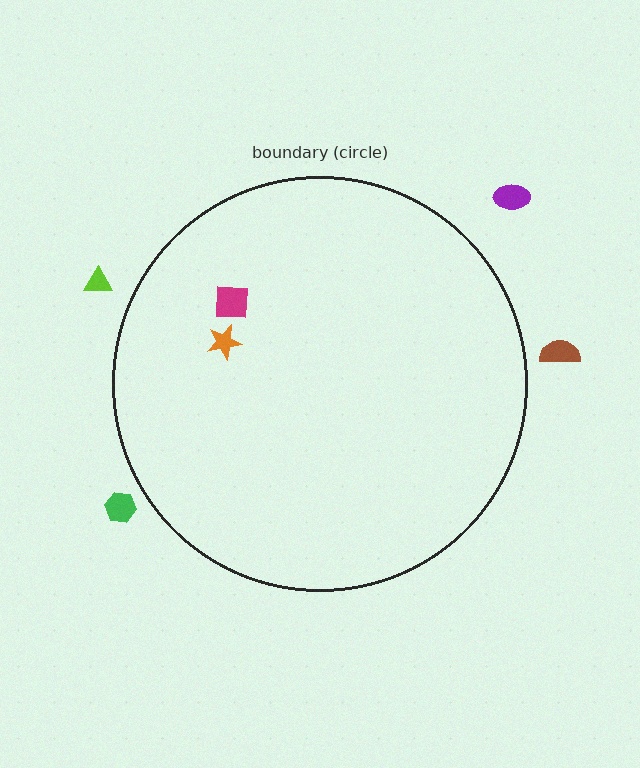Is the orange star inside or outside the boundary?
Inside.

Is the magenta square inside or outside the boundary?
Inside.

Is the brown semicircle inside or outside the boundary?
Outside.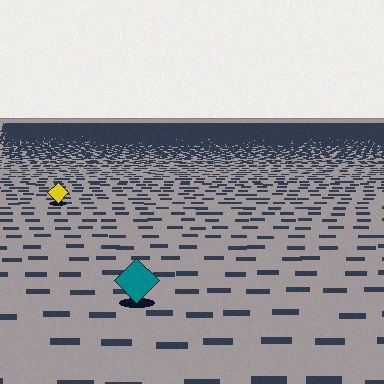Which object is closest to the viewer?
The teal diamond is closest. The texture marks near it are larger and more spread out.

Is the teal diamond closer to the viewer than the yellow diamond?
Yes. The teal diamond is closer — you can tell from the texture gradient: the ground texture is coarser near it.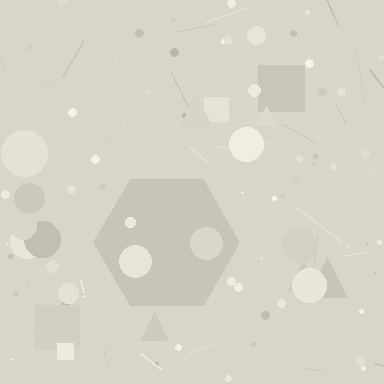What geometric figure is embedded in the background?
A hexagon is embedded in the background.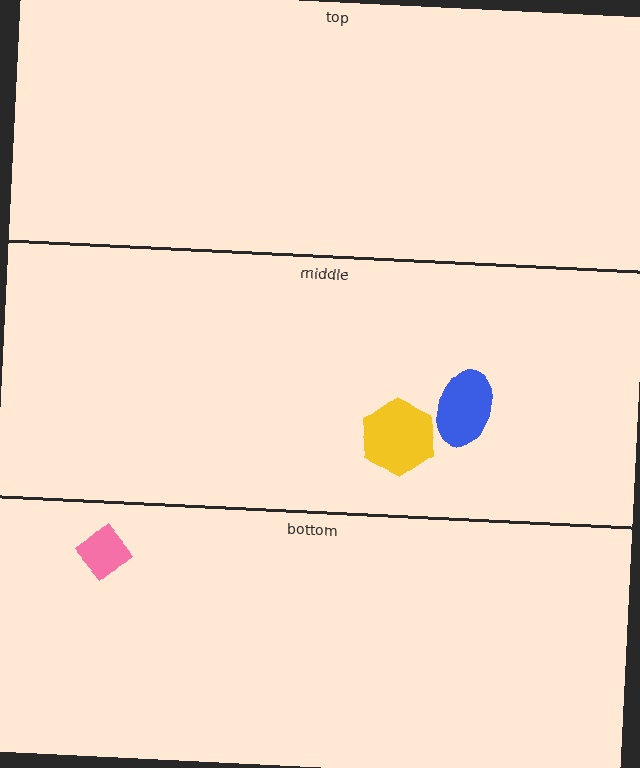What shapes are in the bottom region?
The pink diamond.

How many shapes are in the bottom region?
1.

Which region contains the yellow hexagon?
The middle region.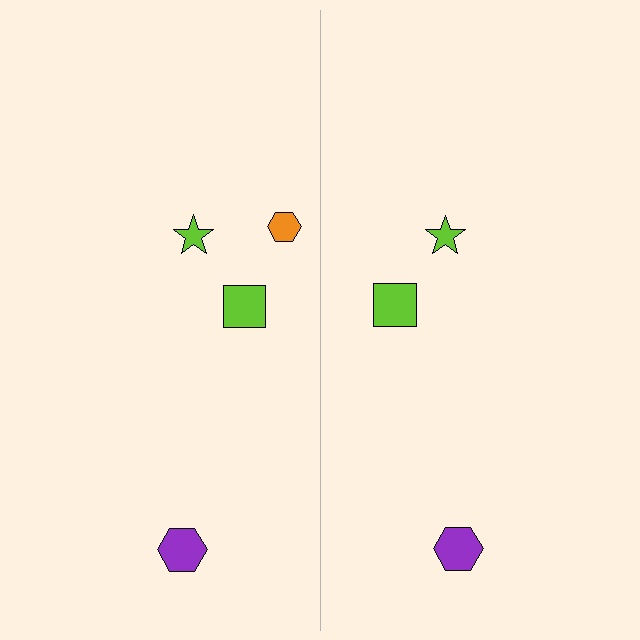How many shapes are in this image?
There are 7 shapes in this image.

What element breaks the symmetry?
A orange hexagon is missing from the right side.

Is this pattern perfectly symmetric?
No, the pattern is not perfectly symmetric. A orange hexagon is missing from the right side.